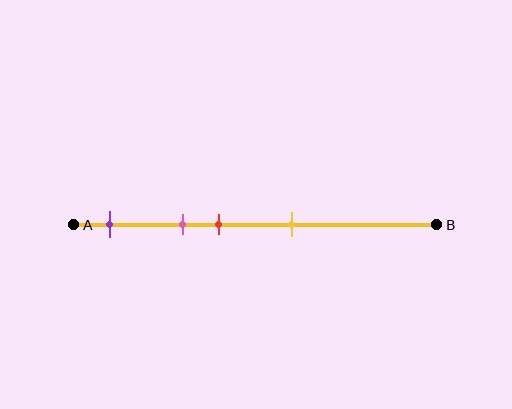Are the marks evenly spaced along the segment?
No, the marks are not evenly spaced.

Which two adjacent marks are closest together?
The pink and red marks are the closest adjacent pair.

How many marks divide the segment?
There are 4 marks dividing the segment.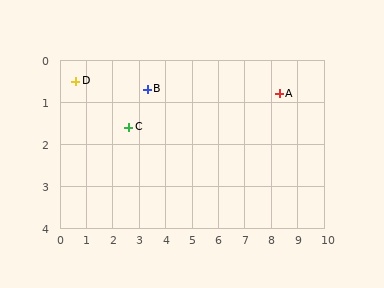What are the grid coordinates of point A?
Point A is at approximately (8.3, 0.8).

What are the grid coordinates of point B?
Point B is at approximately (3.3, 0.7).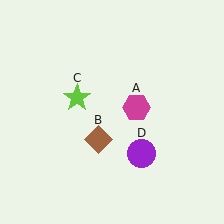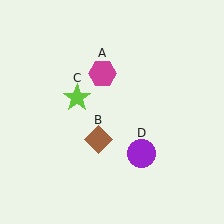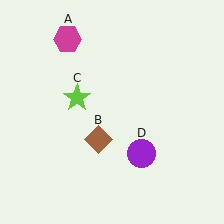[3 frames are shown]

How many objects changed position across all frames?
1 object changed position: magenta hexagon (object A).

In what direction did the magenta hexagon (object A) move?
The magenta hexagon (object A) moved up and to the left.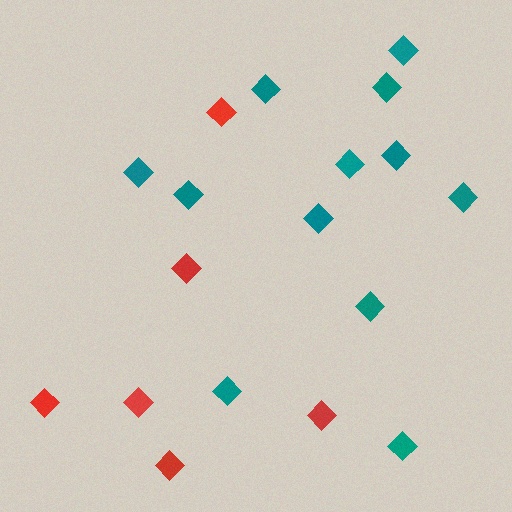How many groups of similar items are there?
There are 2 groups: one group of teal diamonds (12) and one group of red diamonds (6).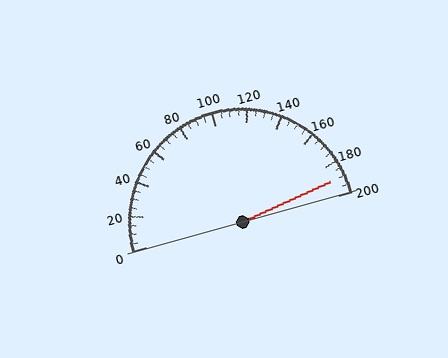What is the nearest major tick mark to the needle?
The nearest major tick mark is 200.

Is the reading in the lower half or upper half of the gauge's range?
The reading is in the upper half of the range (0 to 200).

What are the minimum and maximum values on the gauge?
The gauge ranges from 0 to 200.